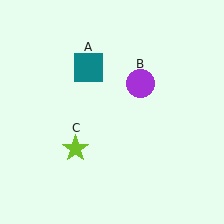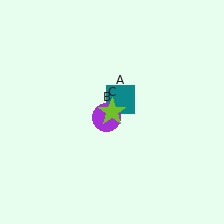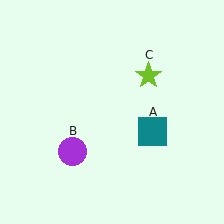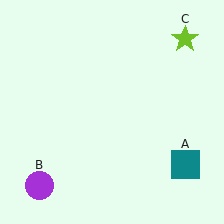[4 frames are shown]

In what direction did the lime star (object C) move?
The lime star (object C) moved up and to the right.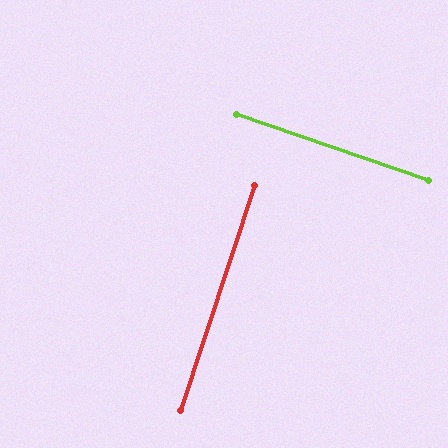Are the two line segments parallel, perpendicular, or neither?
Perpendicular — they meet at approximately 89°.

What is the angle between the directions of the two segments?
Approximately 89 degrees.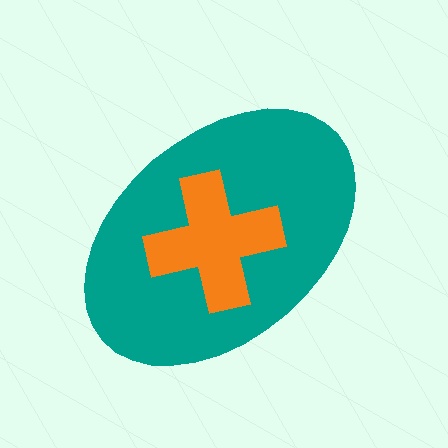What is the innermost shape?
The orange cross.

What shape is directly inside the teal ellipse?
The orange cross.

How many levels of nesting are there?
2.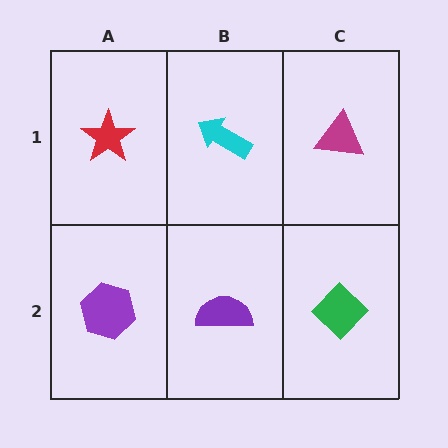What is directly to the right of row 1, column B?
A magenta triangle.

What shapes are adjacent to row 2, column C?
A magenta triangle (row 1, column C), a purple semicircle (row 2, column B).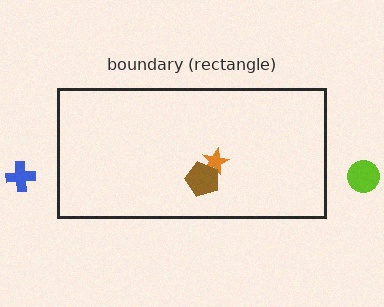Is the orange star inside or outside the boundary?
Inside.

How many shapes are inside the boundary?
2 inside, 2 outside.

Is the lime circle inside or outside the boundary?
Outside.